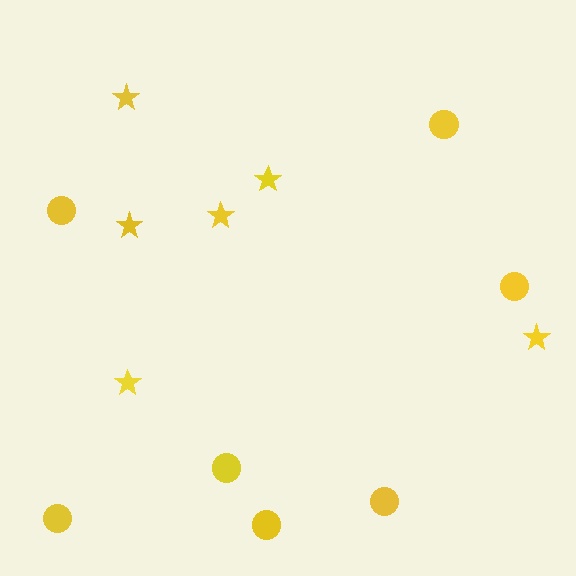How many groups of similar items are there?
There are 2 groups: one group of circles (7) and one group of stars (6).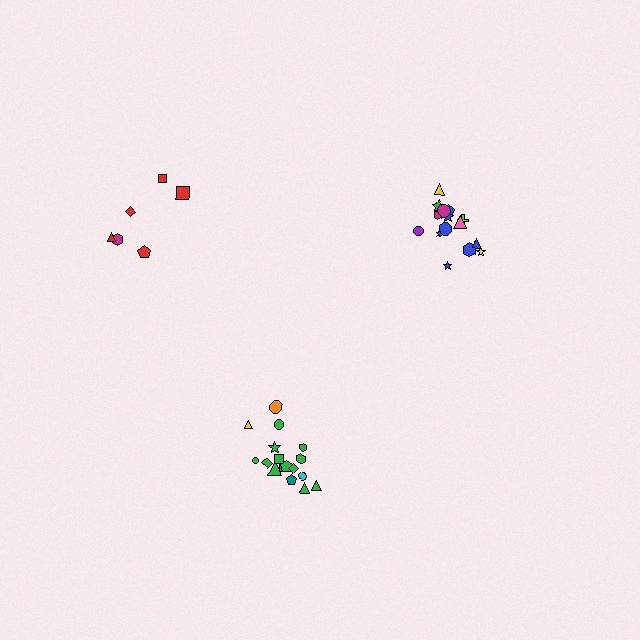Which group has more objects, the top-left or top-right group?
The top-right group.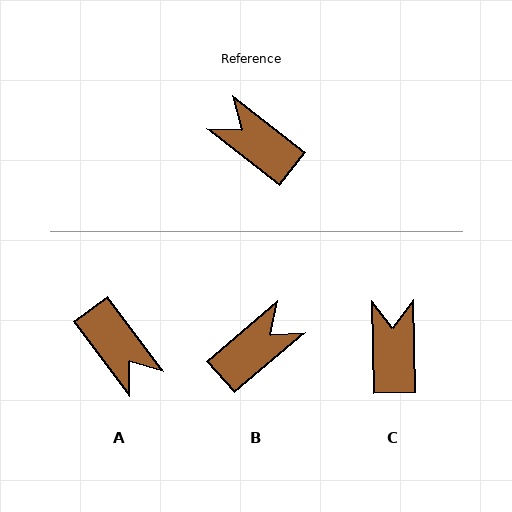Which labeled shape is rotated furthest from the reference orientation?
A, about 165 degrees away.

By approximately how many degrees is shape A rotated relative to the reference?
Approximately 165 degrees counter-clockwise.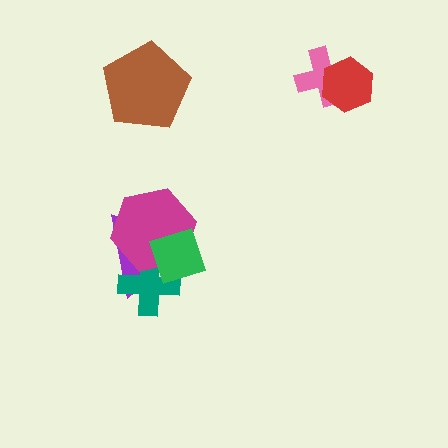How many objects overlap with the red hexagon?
1 object overlaps with the red hexagon.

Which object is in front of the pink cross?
The red hexagon is in front of the pink cross.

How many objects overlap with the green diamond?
3 objects overlap with the green diamond.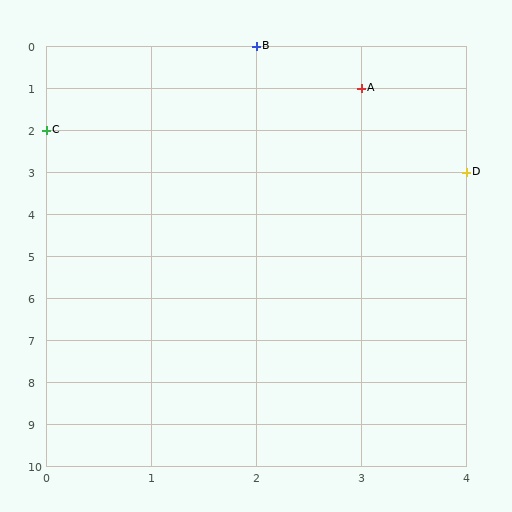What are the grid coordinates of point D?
Point D is at grid coordinates (4, 3).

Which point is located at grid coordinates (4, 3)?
Point D is at (4, 3).